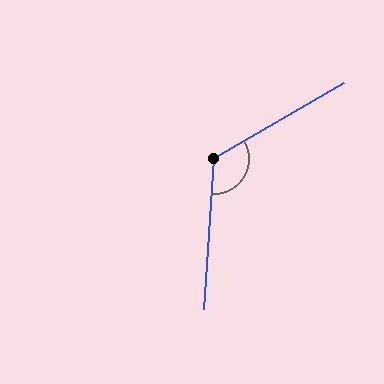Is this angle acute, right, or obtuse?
It is obtuse.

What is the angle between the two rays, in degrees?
Approximately 124 degrees.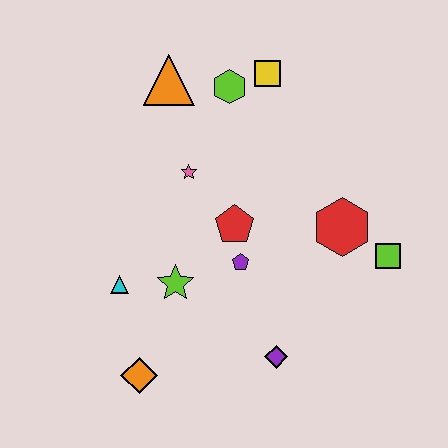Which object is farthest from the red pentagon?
The orange diamond is farthest from the red pentagon.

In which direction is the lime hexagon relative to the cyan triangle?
The lime hexagon is above the cyan triangle.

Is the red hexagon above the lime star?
Yes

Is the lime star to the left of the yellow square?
Yes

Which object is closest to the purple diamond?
The purple pentagon is closest to the purple diamond.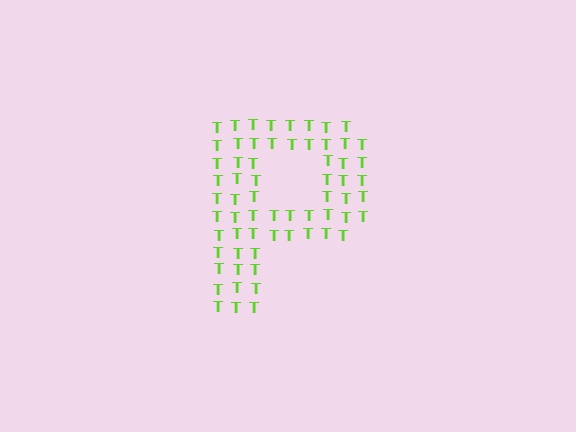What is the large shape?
The large shape is the letter P.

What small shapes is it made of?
It is made of small letter T's.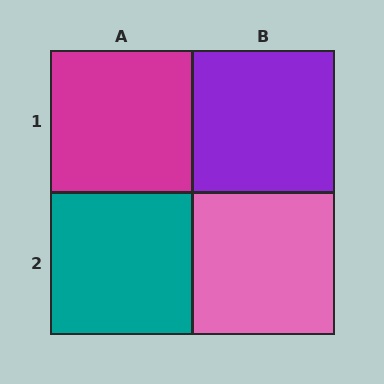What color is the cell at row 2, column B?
Pink.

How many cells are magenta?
1 cell is magenta.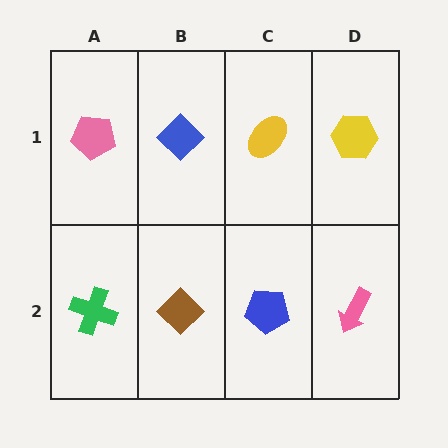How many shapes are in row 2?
4 shapes.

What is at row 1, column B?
A blue diamond.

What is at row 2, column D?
A pink arrow.